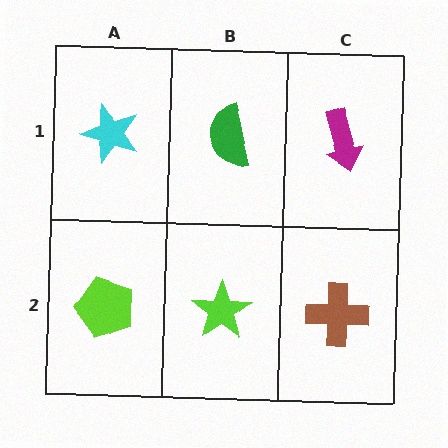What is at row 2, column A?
A lime pentagon.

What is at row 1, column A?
A cyan star.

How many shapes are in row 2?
3 shapes.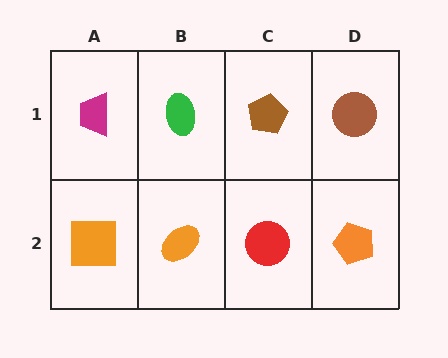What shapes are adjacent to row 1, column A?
An orange square (row 2, column A), a green ellipse (row 1, column B).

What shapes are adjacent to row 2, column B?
A green ellipse (row 1, column B), an orange square (row 2, column A), a red circle (row 2, column C).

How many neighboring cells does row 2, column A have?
2.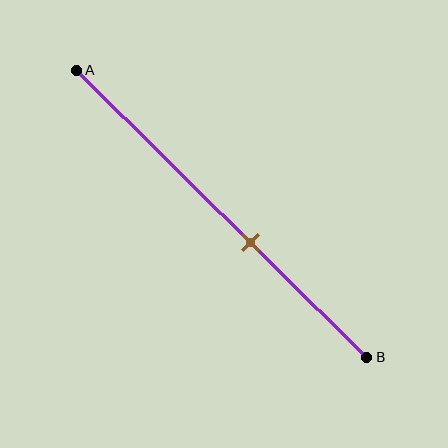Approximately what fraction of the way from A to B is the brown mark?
The brown mark is approximately 60% of the way from A to B.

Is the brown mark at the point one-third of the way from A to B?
No, the mark is at about 60% from A, not at the 33% one-third point.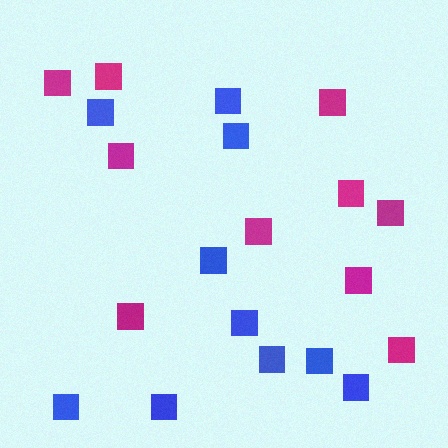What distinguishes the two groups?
There are 2 groups: one group of blue squares (10) and one group of magenta squares (10).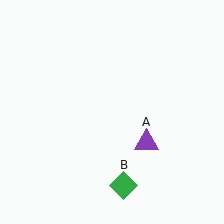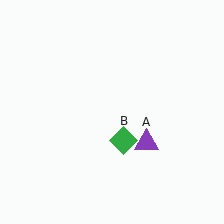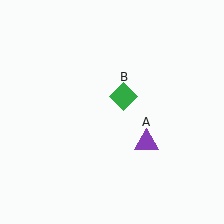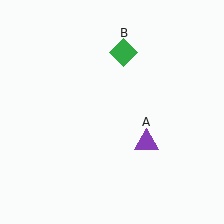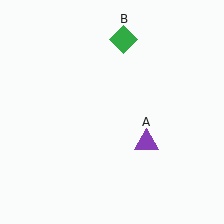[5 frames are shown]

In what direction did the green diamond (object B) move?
The green diamond (object B) moved up.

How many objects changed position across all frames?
1 object changed position: green diamond (object B).